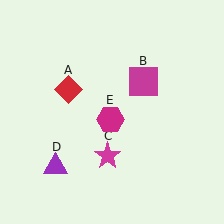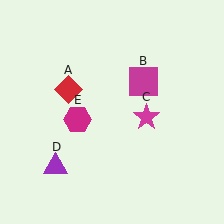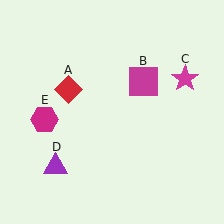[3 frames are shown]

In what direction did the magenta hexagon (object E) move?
The magenta hexagon (object E) moved left.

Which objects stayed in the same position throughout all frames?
Red diamond (object A) and magenta square (object B) and purple triangle (object D) remained stationary.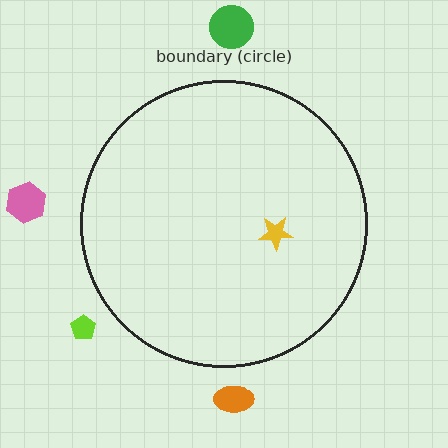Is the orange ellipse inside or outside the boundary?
Outside.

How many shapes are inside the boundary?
1 inside, 4 outside.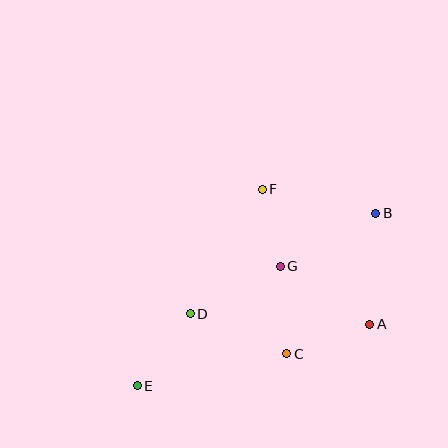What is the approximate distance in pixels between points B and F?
The distance between B and F is approximately 116 pixels.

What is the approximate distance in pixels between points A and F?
The distance between A and F is approximately 173 pixels.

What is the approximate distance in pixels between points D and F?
The distance between D and F is approximately 144 pixels.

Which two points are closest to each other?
Points F and G are closest to each other.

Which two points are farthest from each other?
Points B and E are farthest from each other.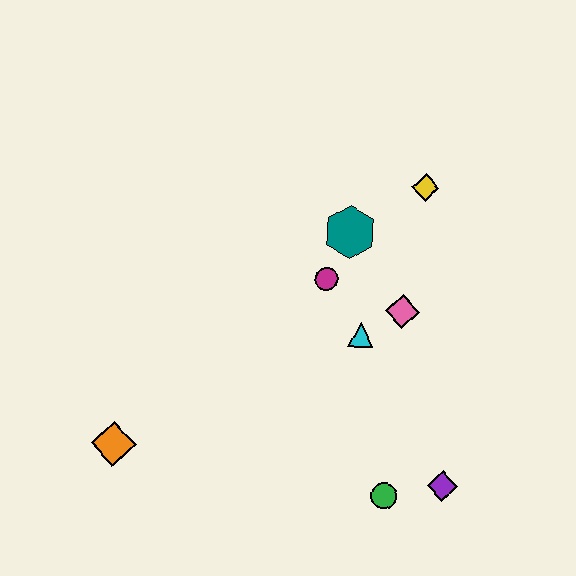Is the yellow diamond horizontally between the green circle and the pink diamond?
No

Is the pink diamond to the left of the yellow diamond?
Yes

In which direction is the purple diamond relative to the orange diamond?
The purple diamond is to the right of the orange diamond.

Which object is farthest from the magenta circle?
The orange diamond is farthest from the magenta circle.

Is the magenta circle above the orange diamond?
Yes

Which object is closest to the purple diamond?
The green circle is closest to the purple diamond.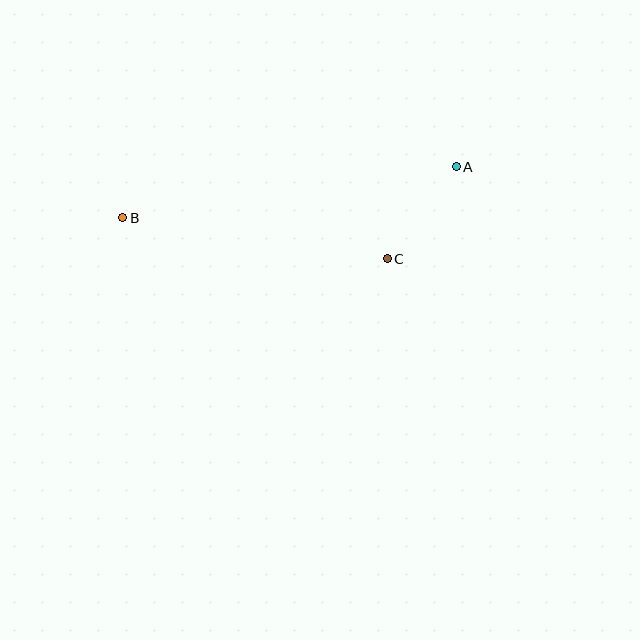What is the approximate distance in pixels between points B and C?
The distance between B and C is approximately 268 pixels.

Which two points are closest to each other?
Points A and C are closest to each other.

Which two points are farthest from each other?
Points A and B are farthest from each other.